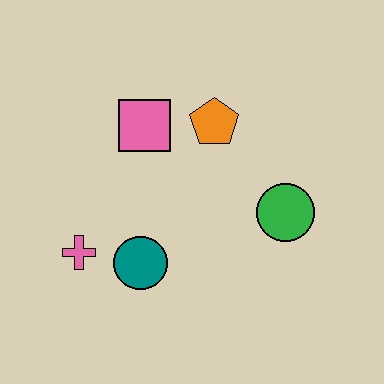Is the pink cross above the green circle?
No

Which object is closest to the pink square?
The orange pentagon is closest to the pink square.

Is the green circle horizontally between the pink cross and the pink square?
No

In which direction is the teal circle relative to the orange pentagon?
The teal circle is below the orange pentagon.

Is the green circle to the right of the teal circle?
Yes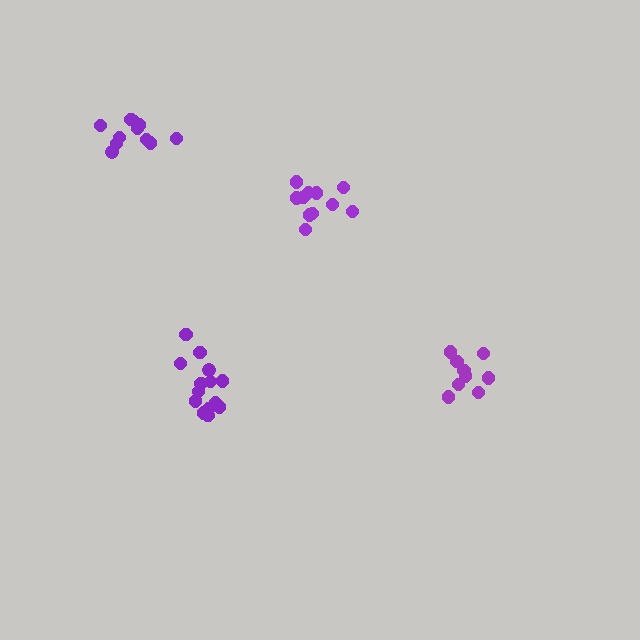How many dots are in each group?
Group 1: 14 dots, Group 2: 11 dots, Group 3: 11 dots, Group 4: 9 dots (45 total).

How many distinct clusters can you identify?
There are 4 distinct clusters.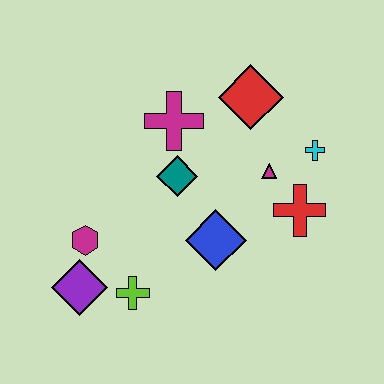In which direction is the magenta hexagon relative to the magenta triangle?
The magenta hexagon is to the left of the magenta triangle.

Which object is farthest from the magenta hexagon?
The cyan cross is farthest from the magenta hexagon.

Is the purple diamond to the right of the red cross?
No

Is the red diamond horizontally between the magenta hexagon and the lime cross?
No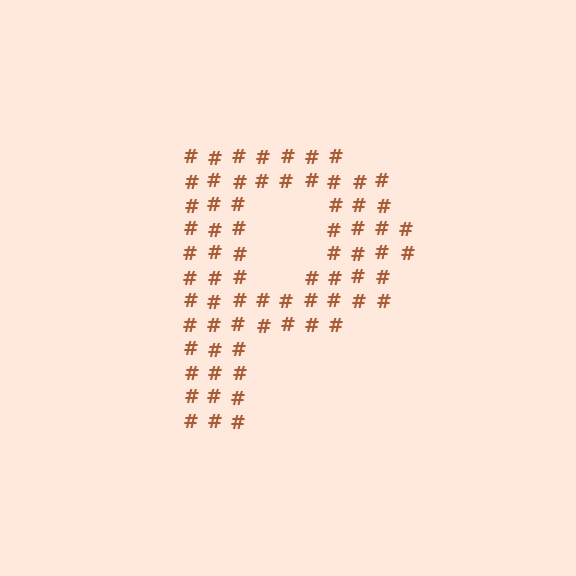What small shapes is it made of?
It is made of small hash symbols.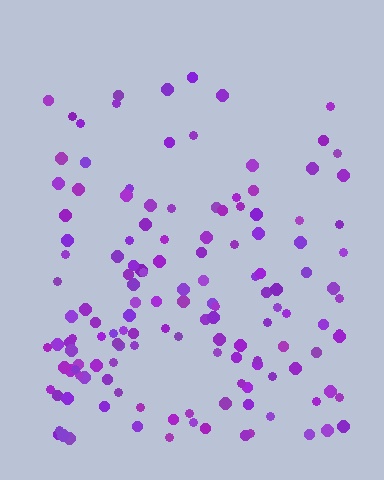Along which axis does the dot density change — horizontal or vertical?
Vertical.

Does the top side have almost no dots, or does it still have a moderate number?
Still a moderate number, just noticeably fewer than the bottom.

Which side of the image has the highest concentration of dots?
The bottom.